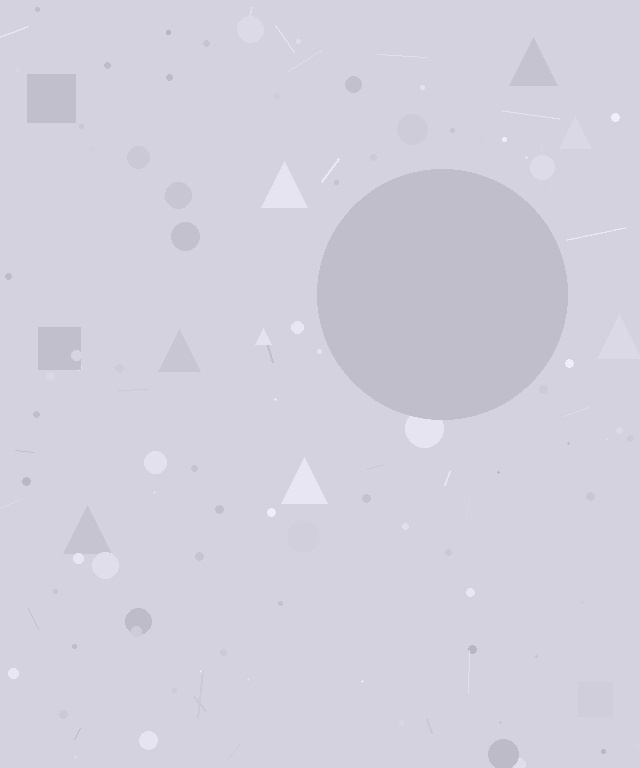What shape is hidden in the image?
A circle is hidden in the image.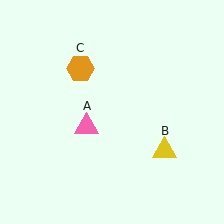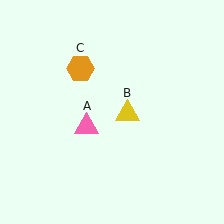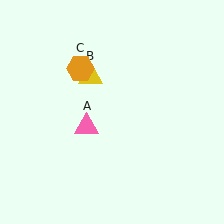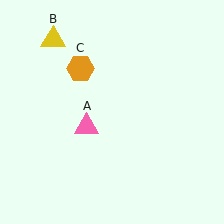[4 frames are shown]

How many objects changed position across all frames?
1 object changed position: yellow triangle (object B).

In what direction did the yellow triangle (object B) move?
The yellow triangle (object B) moved up and to the left.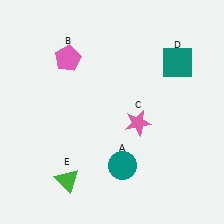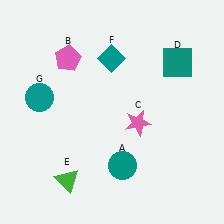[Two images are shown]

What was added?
A teal diamond (F), a teal circle (G) were added in Image 2.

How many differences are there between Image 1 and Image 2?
There are 2 differences between the two images.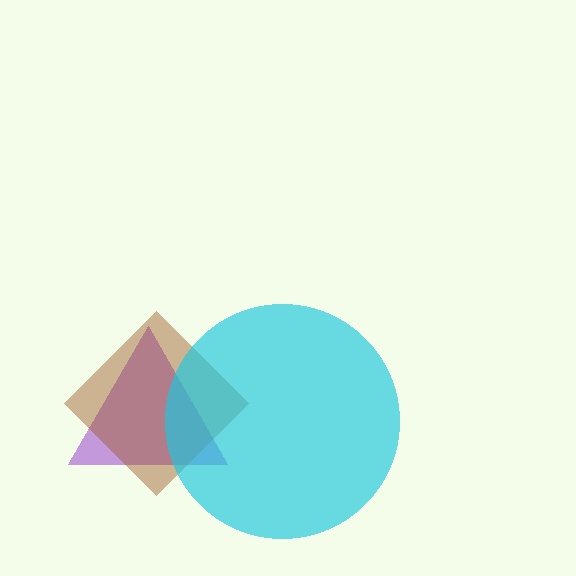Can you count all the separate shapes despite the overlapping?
Yes, there are 3 separate shapes.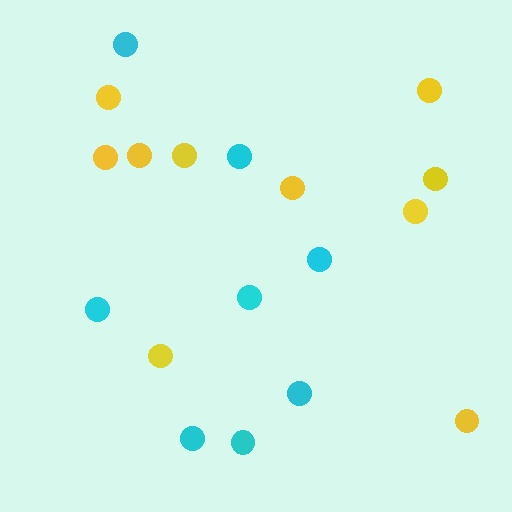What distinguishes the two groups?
There are 2 groups: one group of yellow circles (10) and one group of cyan circles (8).